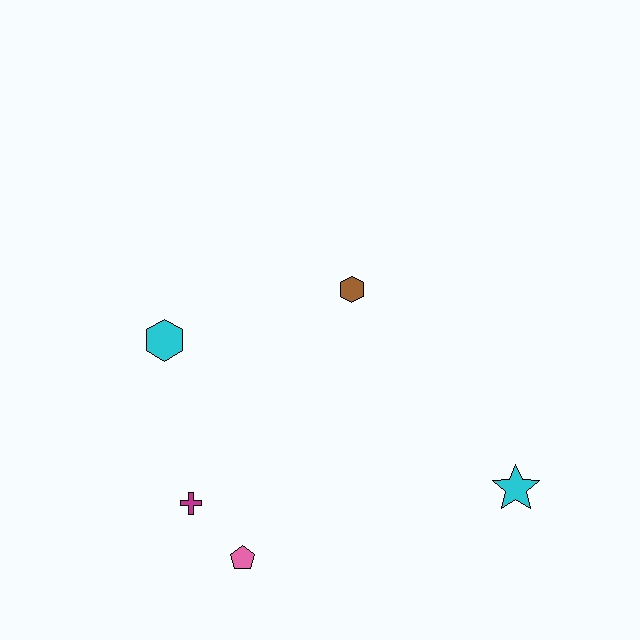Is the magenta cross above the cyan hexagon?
No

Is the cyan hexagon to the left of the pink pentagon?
Yes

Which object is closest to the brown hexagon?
The cyan hexagon is closest to the brown hexagon.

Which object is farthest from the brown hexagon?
The pink pentagon is farthest from the brown hexagon.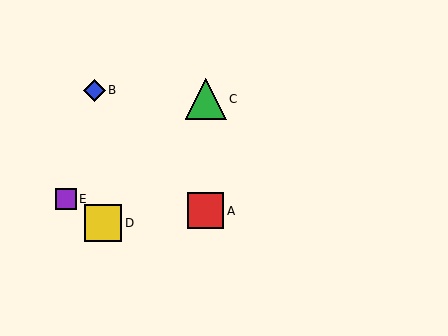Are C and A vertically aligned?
Yes, both are at x≈206.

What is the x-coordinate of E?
Object E is at x≈66.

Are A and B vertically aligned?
No, A is at x≈206 and B is at x≈94.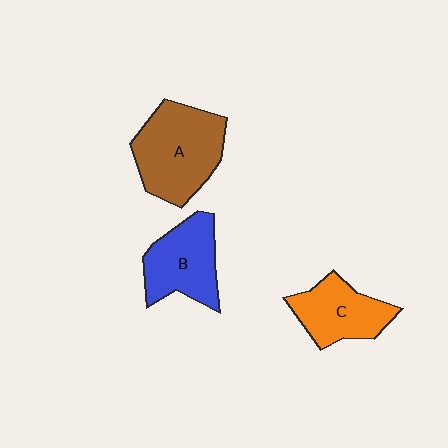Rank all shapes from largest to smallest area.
From largest to smallest: A (brown), B (blue), C (orange).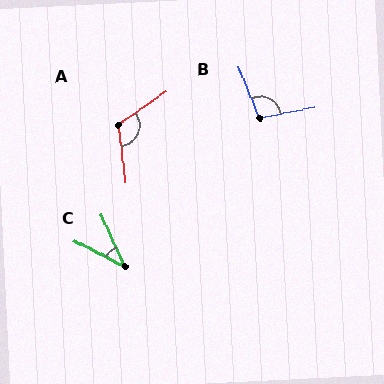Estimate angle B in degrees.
Approximately 101 degrees.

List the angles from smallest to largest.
C (38°), B (101°), A (117°).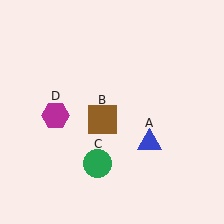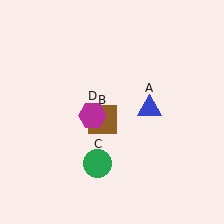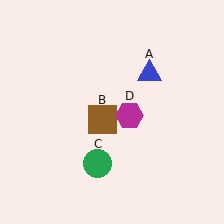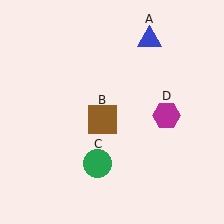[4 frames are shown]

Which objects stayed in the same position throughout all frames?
Brown square (object B) and green circle (object C) remained stationary.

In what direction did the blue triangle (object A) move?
The blue triangle (object A) moved up.